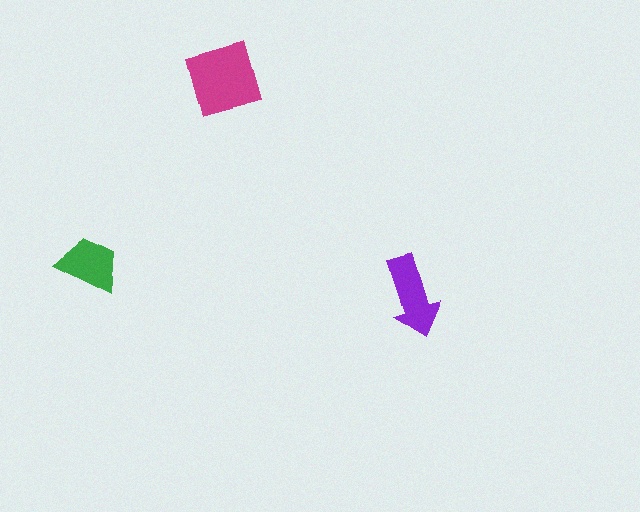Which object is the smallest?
The green trapezoid.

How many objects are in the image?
There are 3 objects in the image.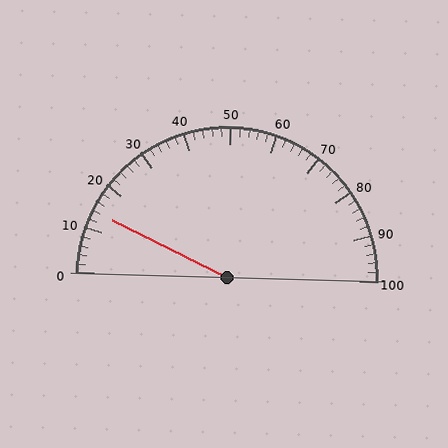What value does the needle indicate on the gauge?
The needle indicates approximately 14.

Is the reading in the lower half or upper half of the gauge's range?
The reading is in the lower half of the range (0 to 100).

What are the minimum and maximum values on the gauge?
The gauge ranges from 0 to 100.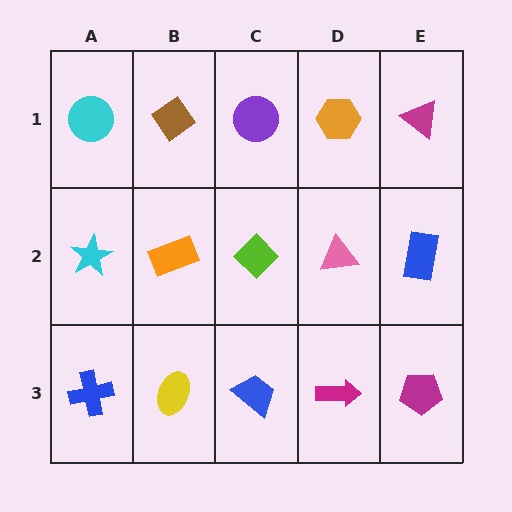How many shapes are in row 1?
5 shapes.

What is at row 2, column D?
A pink triangle.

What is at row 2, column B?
An orange rectangle.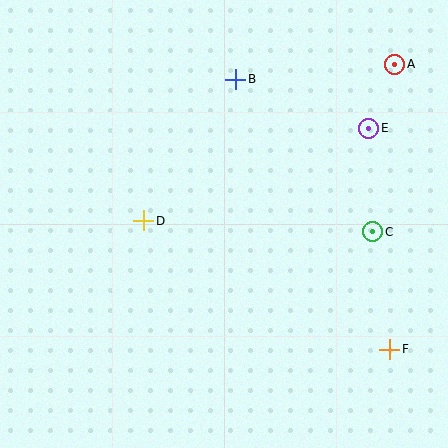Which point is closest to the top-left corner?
Point B is closest to the top-left corner.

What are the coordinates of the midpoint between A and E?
The midpoint between A and E is at (382, 96).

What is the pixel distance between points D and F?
The distance between D and F is 278 pixels.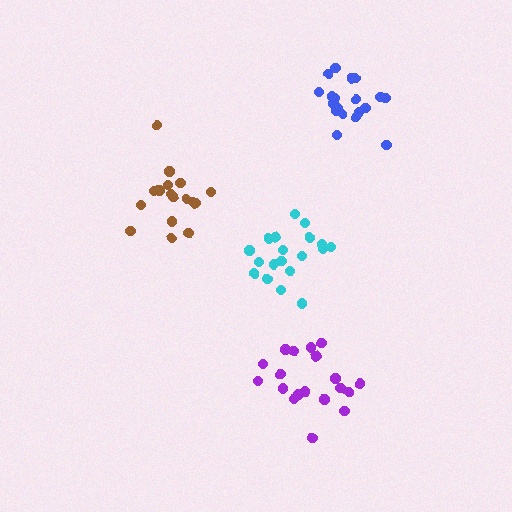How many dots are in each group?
Group 1: 19 dots, Group 2: 17 dots, Group 3: 19 dots, Group 4: 19 dots (74 total).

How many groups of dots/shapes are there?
There are 4 groups.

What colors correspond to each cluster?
The clusters are colored: cyan, brown, blue, purple.